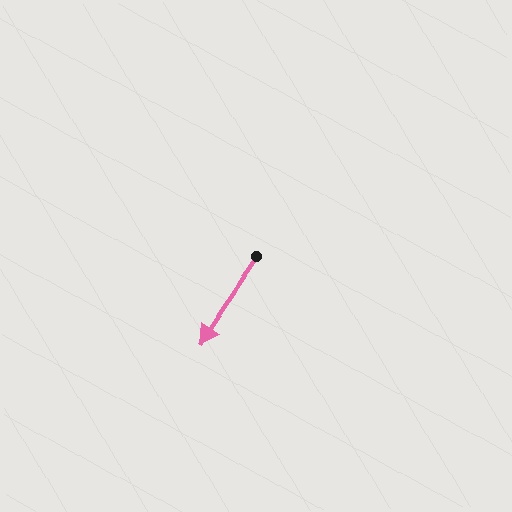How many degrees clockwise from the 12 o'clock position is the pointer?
Approximately 214 degrees.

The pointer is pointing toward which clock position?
Roughly 7 o'clock.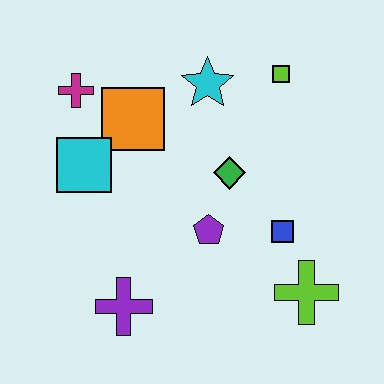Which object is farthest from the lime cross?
The magenta cross is farthest from the lime cross.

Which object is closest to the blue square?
The lime cross is closest to the blue square.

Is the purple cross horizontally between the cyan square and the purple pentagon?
Yes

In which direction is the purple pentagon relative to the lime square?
The purple pentagon is below the lime square.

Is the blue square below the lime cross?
No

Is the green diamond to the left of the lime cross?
Yes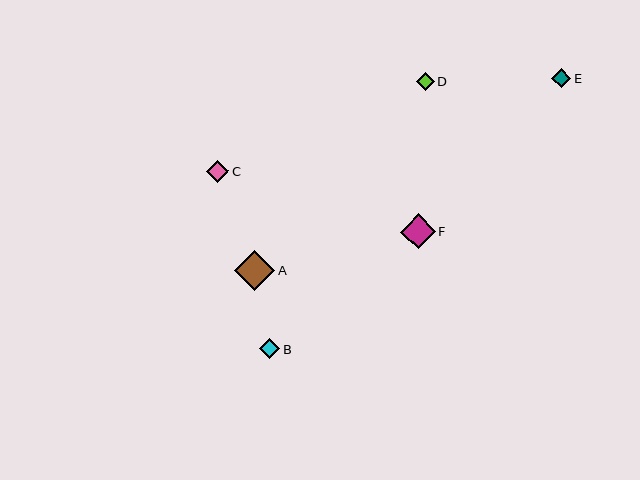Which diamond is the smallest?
Diamond D is the smallest with a size of approximately 17 pixels.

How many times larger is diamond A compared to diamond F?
Diamond A is approximately 1.2 times the size of diamond F.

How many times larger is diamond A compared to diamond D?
Diamond A is approximately 2.3 times the size of diamond D.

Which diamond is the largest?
Diamond A is the largest with a size of approximately 40 pixels.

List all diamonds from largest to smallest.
From largest to smallest: A, F, C, B, E, D.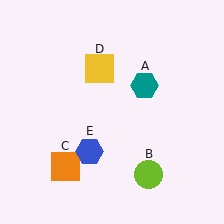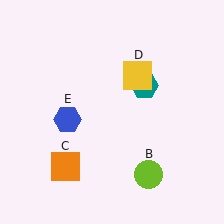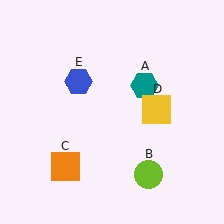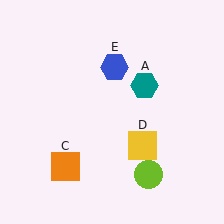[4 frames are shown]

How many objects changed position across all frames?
2 objects changed position: yellow square (object D), blue hexagon (object E).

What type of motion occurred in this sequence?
The yellow square (object D), blue hexagon (object E) rotated clockwise around the center of the scene.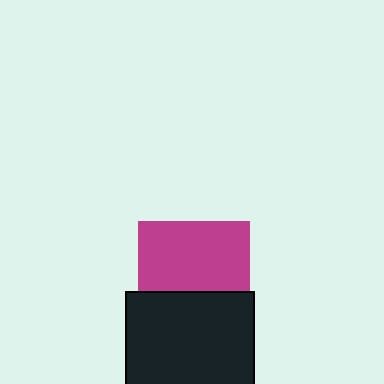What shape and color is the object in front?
The object in front is a black rectangle.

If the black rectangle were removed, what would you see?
You would see the complete magenta square.